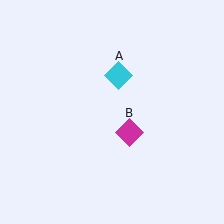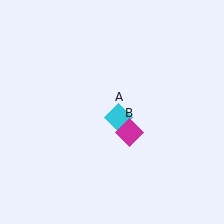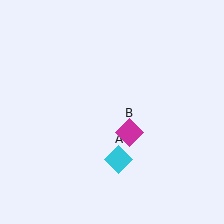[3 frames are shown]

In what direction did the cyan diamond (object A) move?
The cyan diamond (object A) moved down.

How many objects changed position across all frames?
1 object changed position: cyan diamond (object A).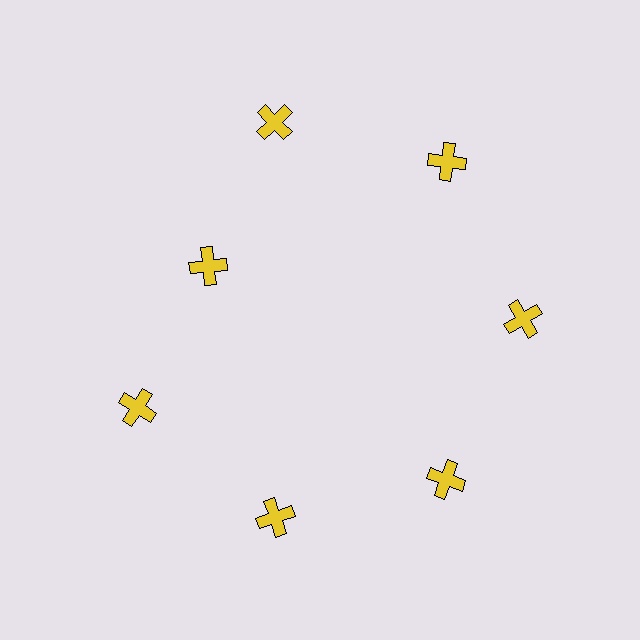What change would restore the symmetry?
The symmetry would be restored by moving it outward, back onto the ring so that all 7 crosses sit at equal angles and equal distance from the center.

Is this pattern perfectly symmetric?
No. The 7 yellow crosses are arranged in a ring, but one element near the 10 o'clock position is pulled inward toward the center, breaking the 7-fold rotational symmetry.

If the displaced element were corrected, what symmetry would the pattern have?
It would have 7-fold rotational symmetry — the pattern would map onto itself every 51 degrees.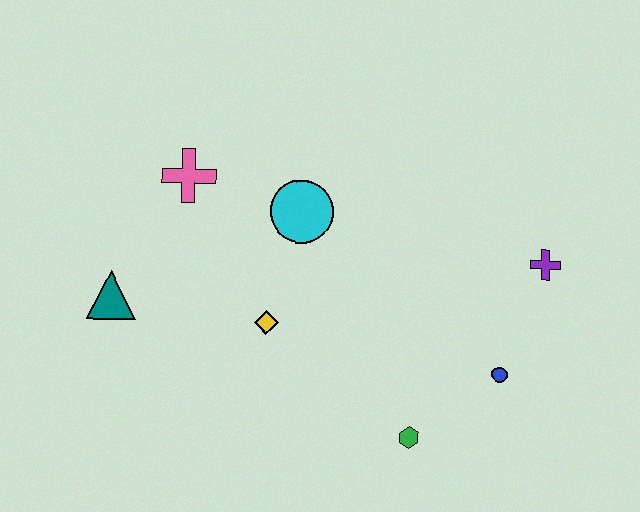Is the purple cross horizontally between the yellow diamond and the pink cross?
No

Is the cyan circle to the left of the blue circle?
Yes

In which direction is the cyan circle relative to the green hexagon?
The cyan circle is above the green hexagon.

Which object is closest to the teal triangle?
The pink cross is closest to the teal triangle.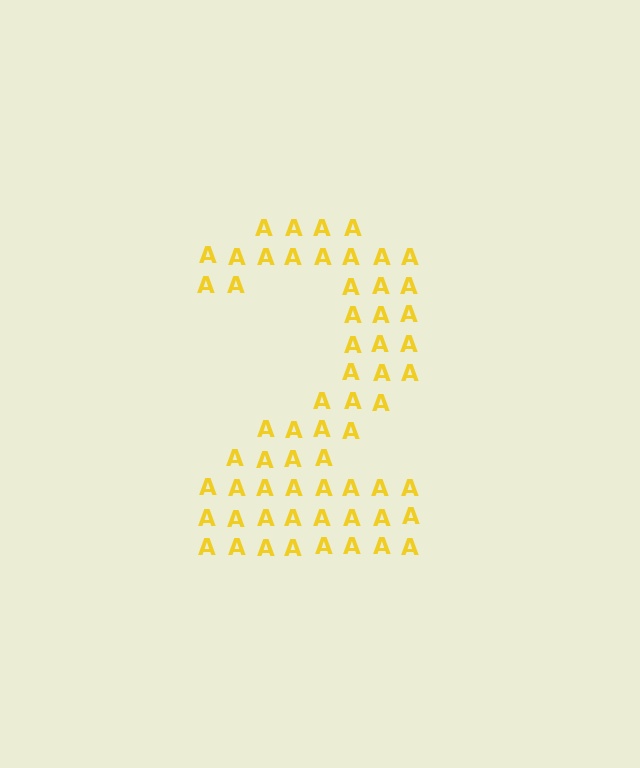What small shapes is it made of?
It is made of small letter A's.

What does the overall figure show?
The overall figure shows the digit 2.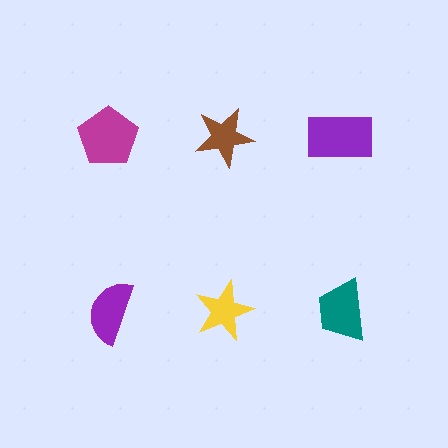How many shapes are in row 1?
3 shapes.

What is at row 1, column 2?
A brown star.